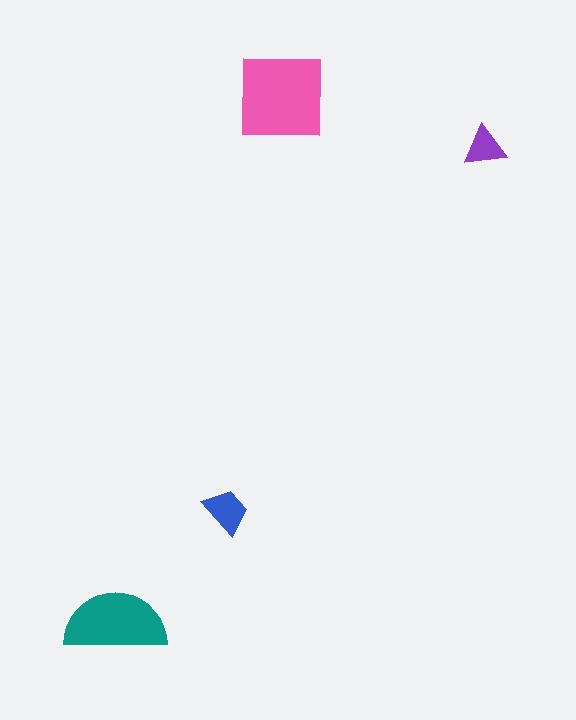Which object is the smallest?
The purple triangle.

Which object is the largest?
The pink square.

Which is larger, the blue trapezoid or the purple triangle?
The blue trapezoid.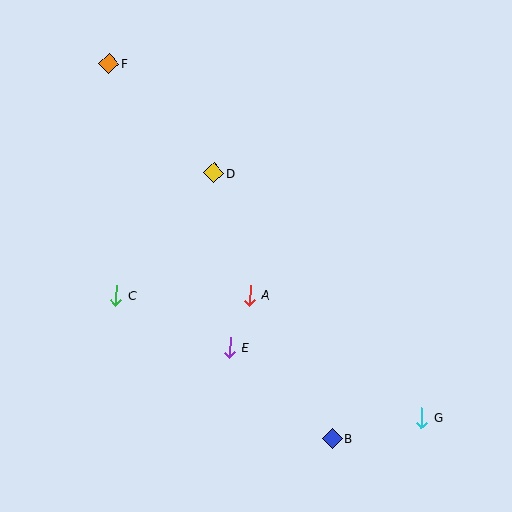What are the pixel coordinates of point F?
Point F is at (109, 63).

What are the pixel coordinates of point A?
Point A is at (249, 295).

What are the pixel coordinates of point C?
Point C is at (116, 295).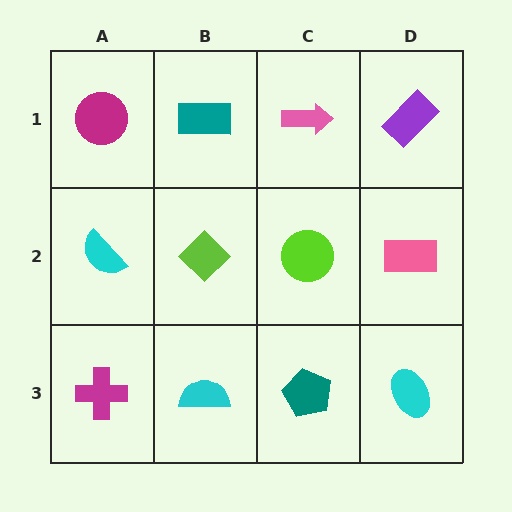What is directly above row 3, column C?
A lime circle.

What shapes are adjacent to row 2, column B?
A teal rectangle (row 1, column B), a cyan semicircle (row 3, column B), a cyan semicircle (row 2, column A), a lime circle (row 2, column C).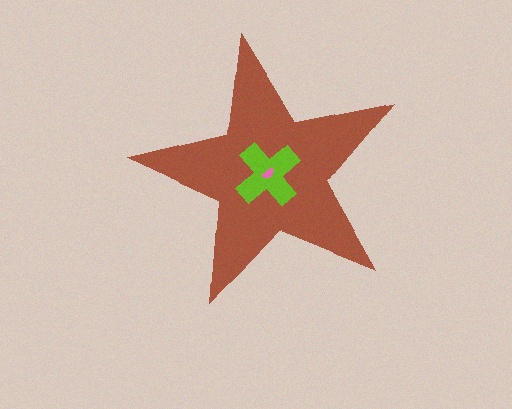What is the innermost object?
The pink semicircle.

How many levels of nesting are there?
3.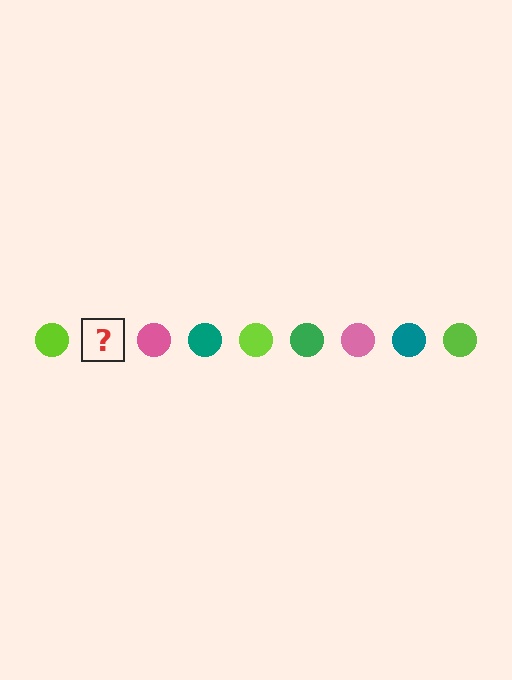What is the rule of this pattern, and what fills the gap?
The rule is that the pattern cycles through lime, green, pink, teal circles. The gap should be filled with a green circle.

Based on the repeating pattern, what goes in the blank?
The blank should be a green circle.